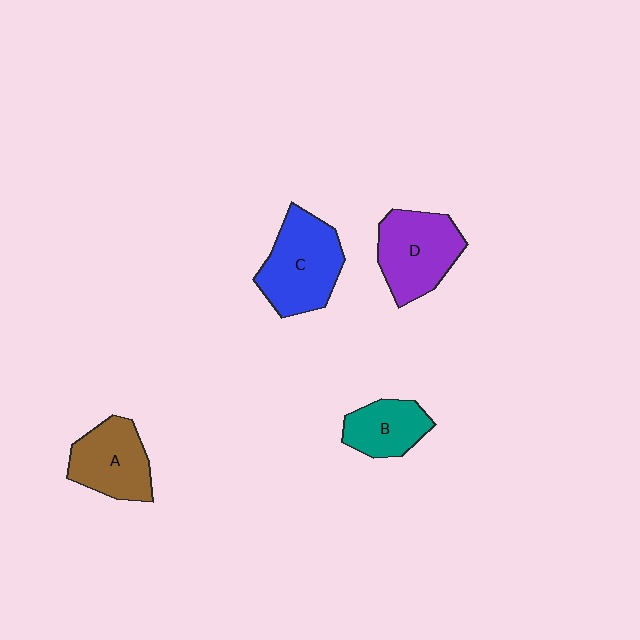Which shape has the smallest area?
Shape B (teal).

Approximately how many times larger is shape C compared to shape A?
Approximately 1.3 times.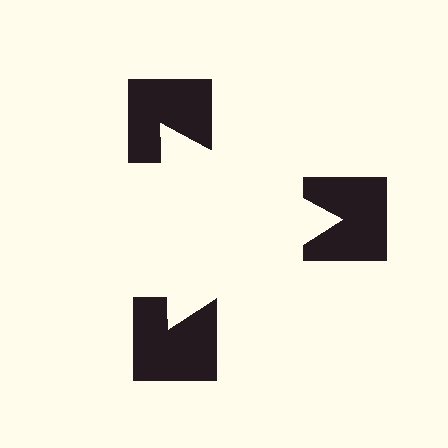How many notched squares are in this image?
There are 3 — one at each vertex of the illusory triangle.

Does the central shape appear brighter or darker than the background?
It typically appears slightly brighter than the background, even though no actual brightness change is drawn.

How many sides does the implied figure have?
3 sides.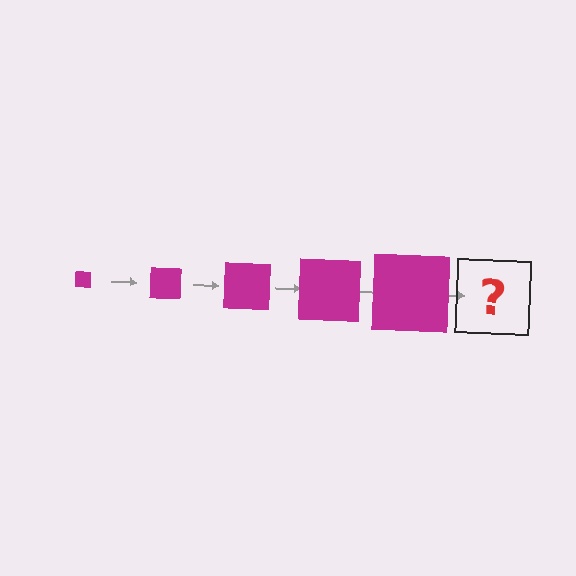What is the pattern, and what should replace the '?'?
The pattern is that the square gets progressively larger each step. The '?' should be a magenta square, larger than the previous one.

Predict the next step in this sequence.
The next step is a magenta square, larger than the previous one.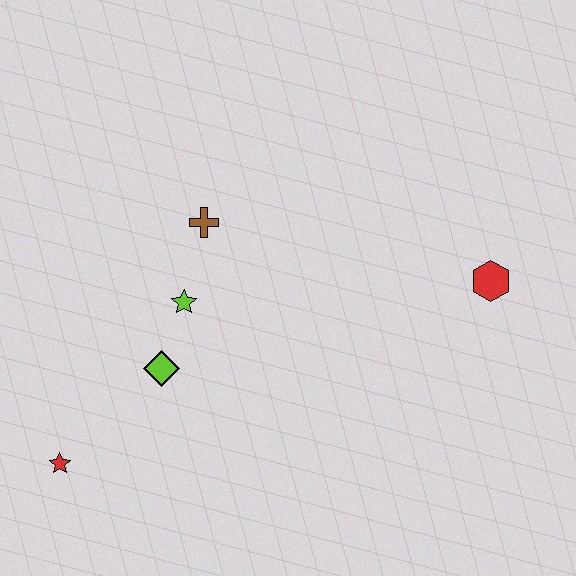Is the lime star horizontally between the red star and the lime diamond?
No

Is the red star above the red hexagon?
No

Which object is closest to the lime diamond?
The lime star is closest to the lime diamond.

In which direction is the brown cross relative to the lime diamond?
The brown cross is above the lime diamond.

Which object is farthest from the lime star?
The red hexagon is farthest from the lime star.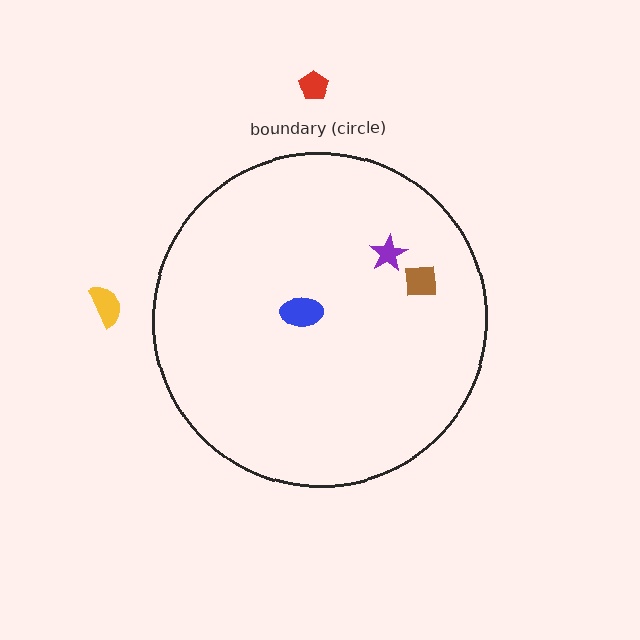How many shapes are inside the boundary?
3 inside, 2 outside.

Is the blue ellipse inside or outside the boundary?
Inside.